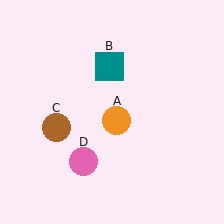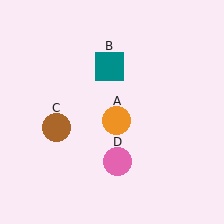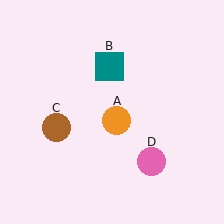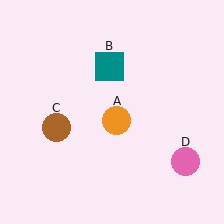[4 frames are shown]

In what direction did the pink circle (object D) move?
The pink circle (object D) moved right.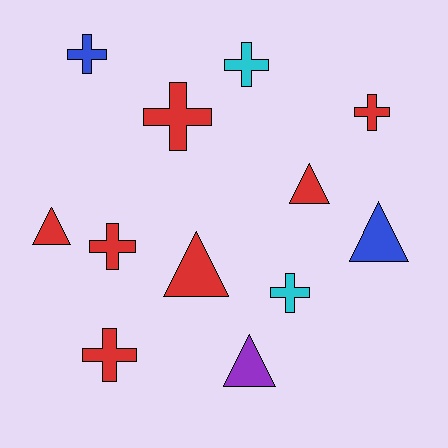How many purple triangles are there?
There is 1 purple triangle.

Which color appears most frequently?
Red, with 7 objects.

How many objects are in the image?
There are 12 objects.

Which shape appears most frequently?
Cross, with 7 objects.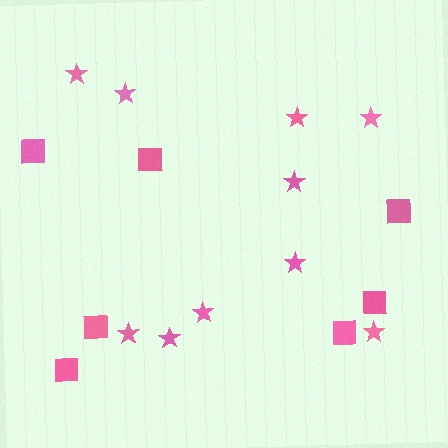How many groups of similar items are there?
There are 2 groups: one group of stars (10) and one group of squares (7).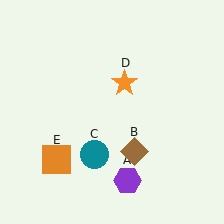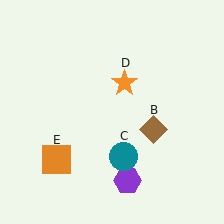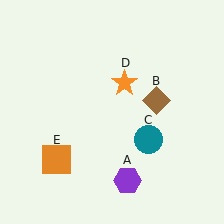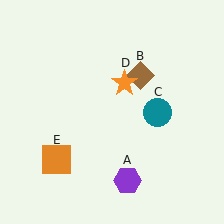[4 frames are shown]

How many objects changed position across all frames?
2 objects changed position: brown diamond (object B), teal circle (object C).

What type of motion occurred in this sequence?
The brown diamond (object B), teal circle (object C) rotated counterclockwise around the center of the scene.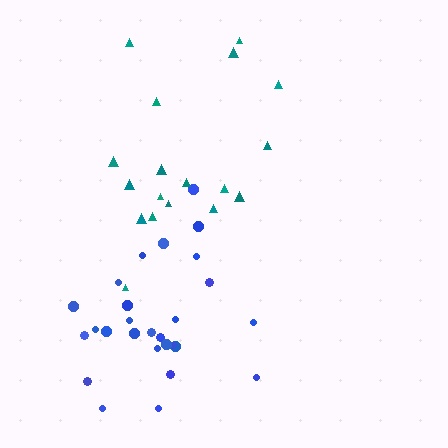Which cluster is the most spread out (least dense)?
Blue.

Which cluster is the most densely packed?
Teal.